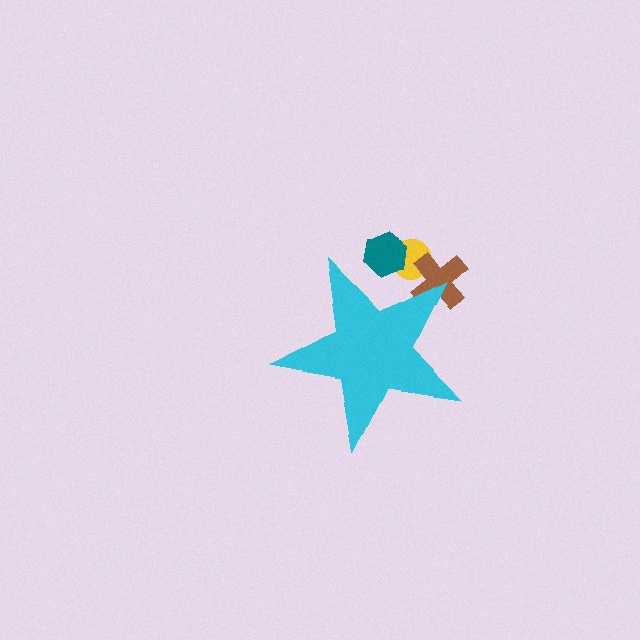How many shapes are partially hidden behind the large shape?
3 shapes are partially hidden.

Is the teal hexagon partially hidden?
Yes, the teal hexagon is partially hidden behind the cyan star.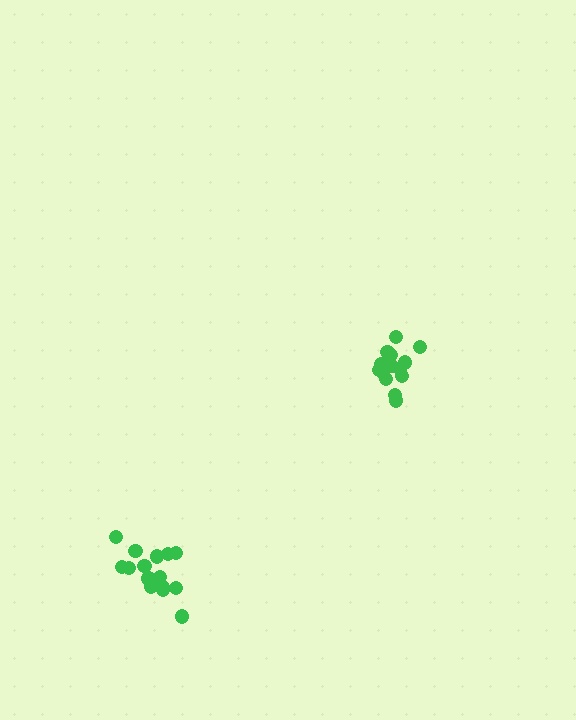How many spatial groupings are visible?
There are 2 spatial groupings.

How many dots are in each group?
Group 1: 16 dots, Group 2: 14 dots (30 total).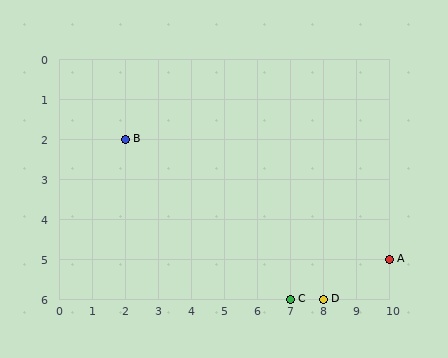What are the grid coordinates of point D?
Point D is at grid coordinates (8, 6).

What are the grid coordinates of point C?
Point C is at grid coordinates (7, 6).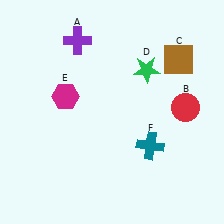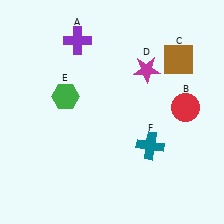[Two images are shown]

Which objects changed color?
D changed from green to magenta. E changed from magenta to green.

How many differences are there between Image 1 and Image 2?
There are 2 differences between the two images.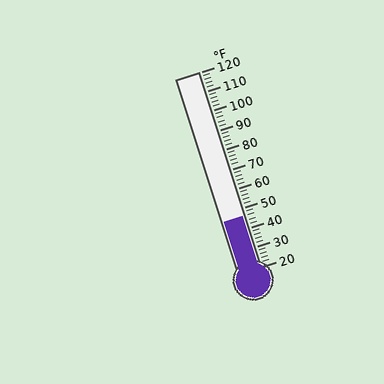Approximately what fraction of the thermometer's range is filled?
The thermometer is filled to approximately 25% of its range.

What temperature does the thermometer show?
The thermometer shows approximately 46°F.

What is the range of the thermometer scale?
The thermometer scale ranges from 20°F to 120°F.